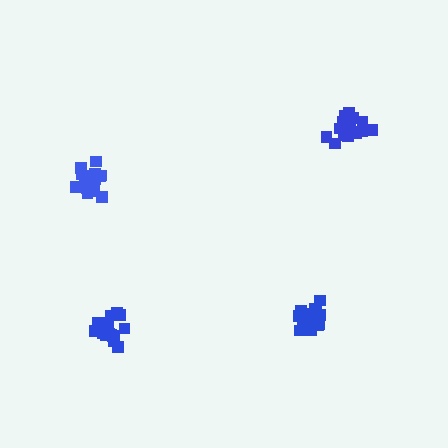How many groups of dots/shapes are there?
There are 4 groups.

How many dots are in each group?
Group 1: 19 dots, Group 2: 19 dots, Group 3: 19 dots, Group 4: 19 dots (76 total).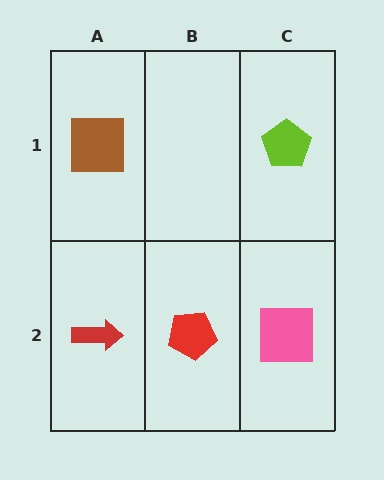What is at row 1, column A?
A brown square.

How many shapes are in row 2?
3 shapes.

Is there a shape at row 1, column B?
No, that cell is empty.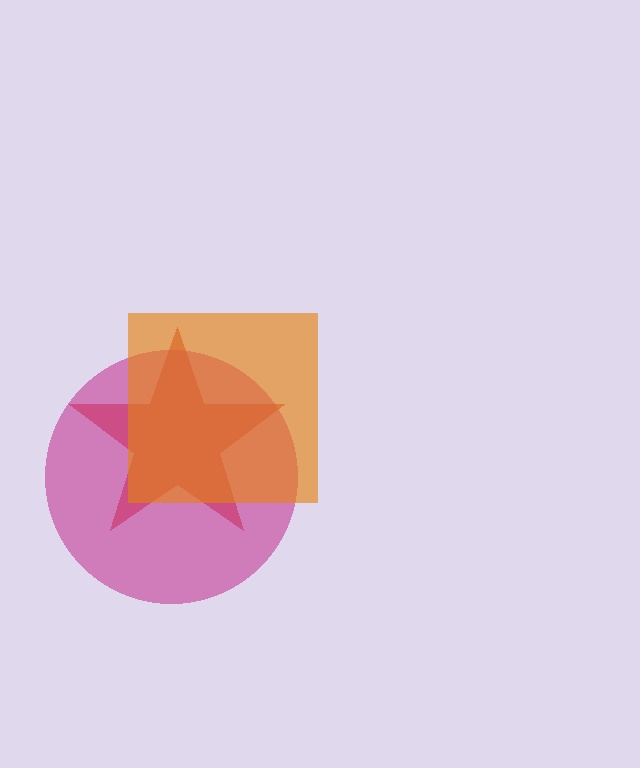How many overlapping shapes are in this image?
There are 3 overlapping shapes in the image.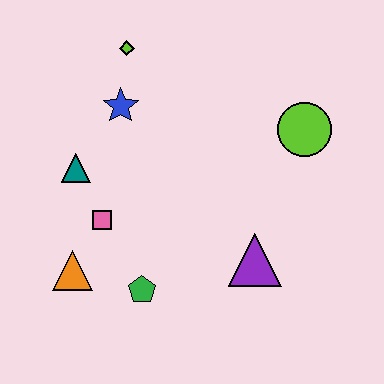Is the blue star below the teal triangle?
No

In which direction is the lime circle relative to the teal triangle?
The lime circle is to the right of the teal triangle.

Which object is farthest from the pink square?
The lime circle is farthest from the pink square.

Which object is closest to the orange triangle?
The pink square is closest to the orange triangle.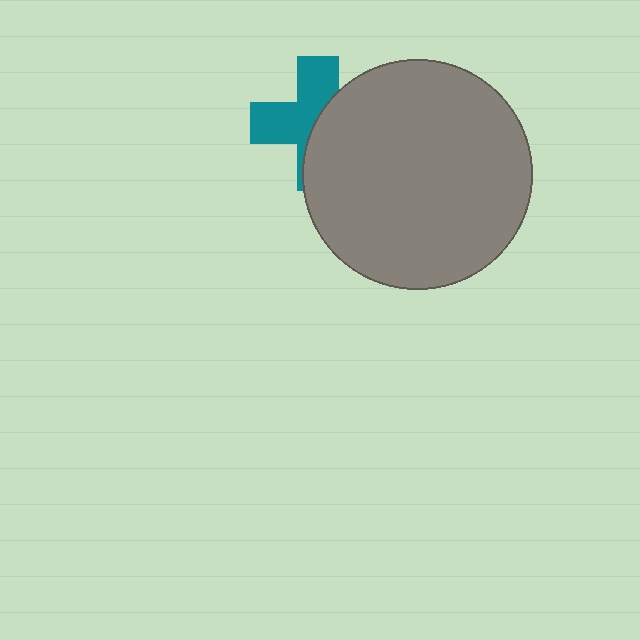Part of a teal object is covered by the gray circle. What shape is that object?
It is a cross.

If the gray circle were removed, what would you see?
You would see the complete teal cross.